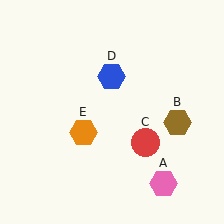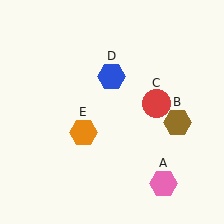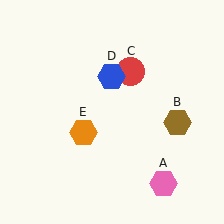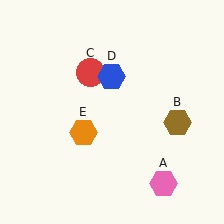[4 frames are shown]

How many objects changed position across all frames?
1 object changed position: red circle (object C).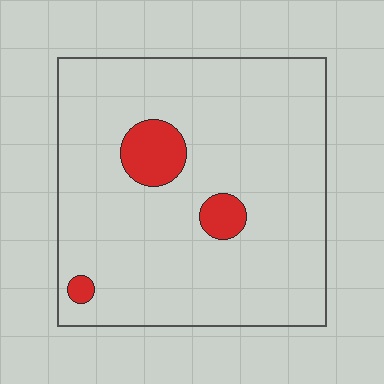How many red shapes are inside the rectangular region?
3.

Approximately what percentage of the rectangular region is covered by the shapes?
Approximately 10%.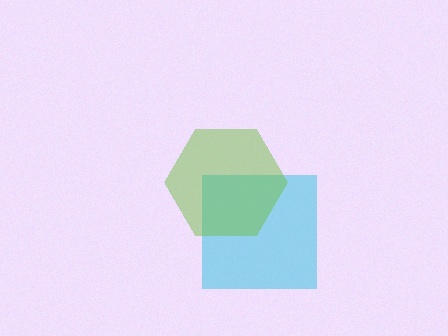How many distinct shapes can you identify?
There are 2 distinct shapes: a cyan square, a lime hexagon.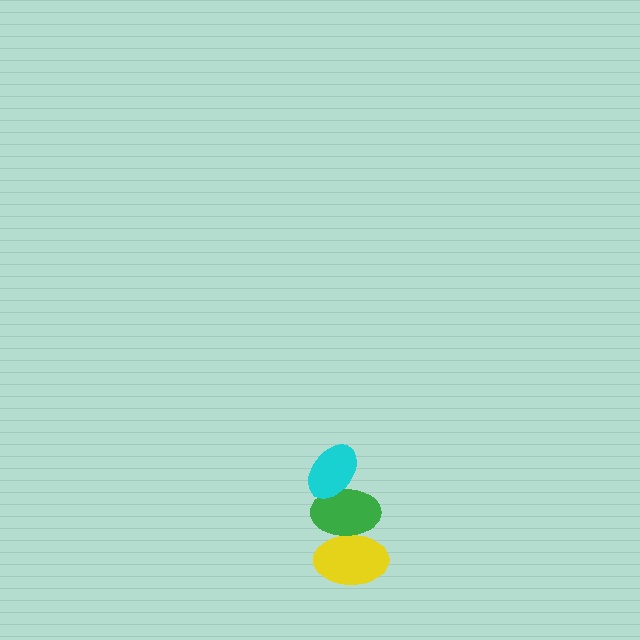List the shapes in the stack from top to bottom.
From top to bottom: the cyan ellipse, the green ellipse, the yellow ellipse.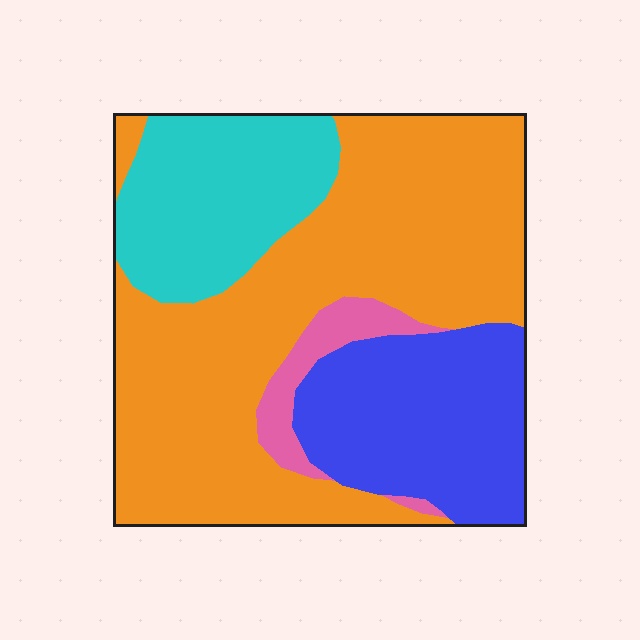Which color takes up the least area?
Pink, at roughly 5%.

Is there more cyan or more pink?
Cyan.